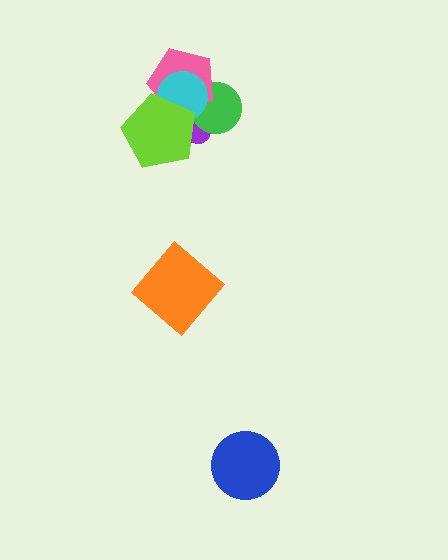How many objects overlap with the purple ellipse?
4 objects overlap with the purple ellipse.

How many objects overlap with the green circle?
3 objects overlap with the green circle.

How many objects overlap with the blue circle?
0 objects overlap with the blue circle.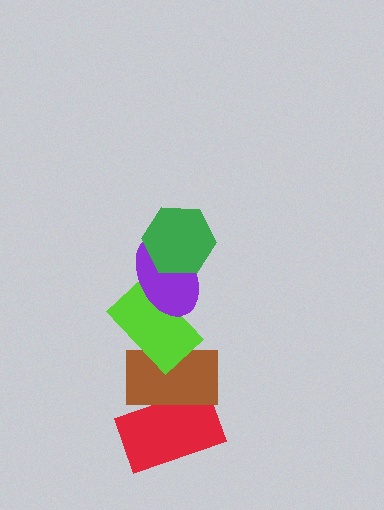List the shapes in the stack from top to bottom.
From top to bottom: the green hexagon, the purple ellipse, the lime rectangle, the brown rectangle, the red rectangle.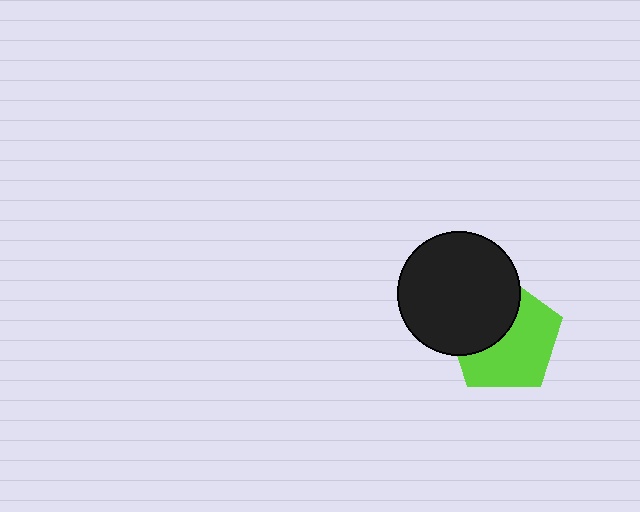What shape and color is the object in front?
The object in front is a black circle.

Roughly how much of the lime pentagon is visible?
About half of it is visible (roughly 59%).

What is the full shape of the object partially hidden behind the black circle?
The partially hidden object is a lime pentagon.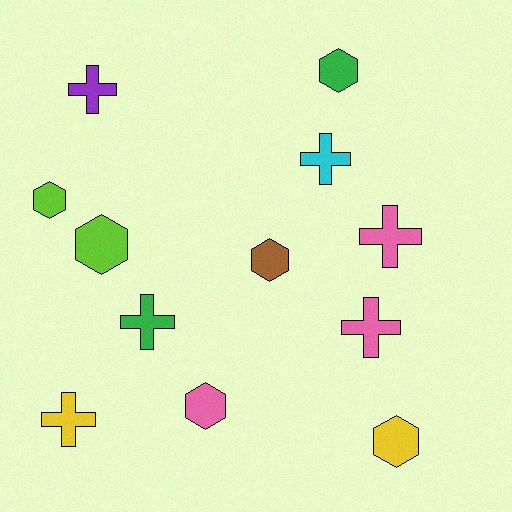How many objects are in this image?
There are 12 objects.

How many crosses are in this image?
There are 6 crosses.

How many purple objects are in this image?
There is 1 purple object.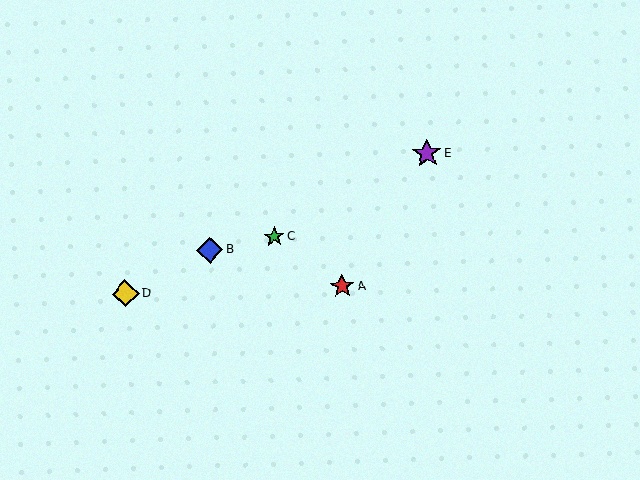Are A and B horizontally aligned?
No, A is at y≈287 and B is at y≈250.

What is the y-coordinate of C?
Object C is at y≈237.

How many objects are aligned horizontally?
2 objects (A, D) are aligned horizontally.